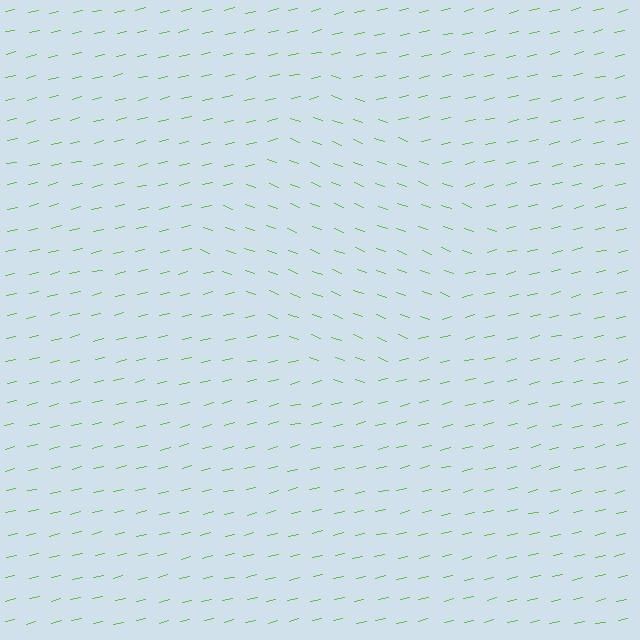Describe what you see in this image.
The image is filled with small lime line segments. A diamond region in the image has lines oriented differently from the surrounding lines, creating a visible texture boundary.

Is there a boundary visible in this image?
Yes, there is a texture boundary formed by a change in line orientation.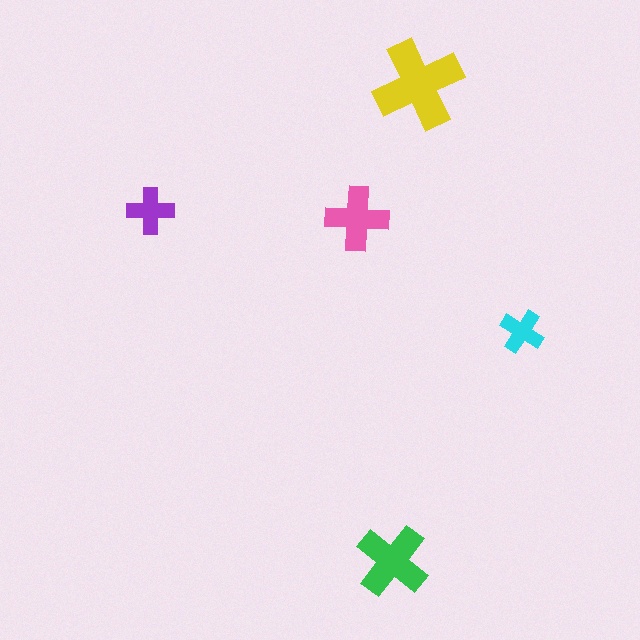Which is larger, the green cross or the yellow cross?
The yellow one.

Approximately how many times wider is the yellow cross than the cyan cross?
About 2 times wider.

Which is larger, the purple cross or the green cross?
The green one.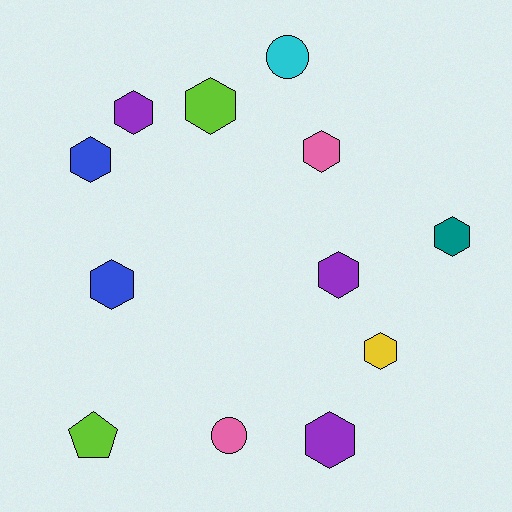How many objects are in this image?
There are 12 objects.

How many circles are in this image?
There are 2 circles.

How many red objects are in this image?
There are no red objects.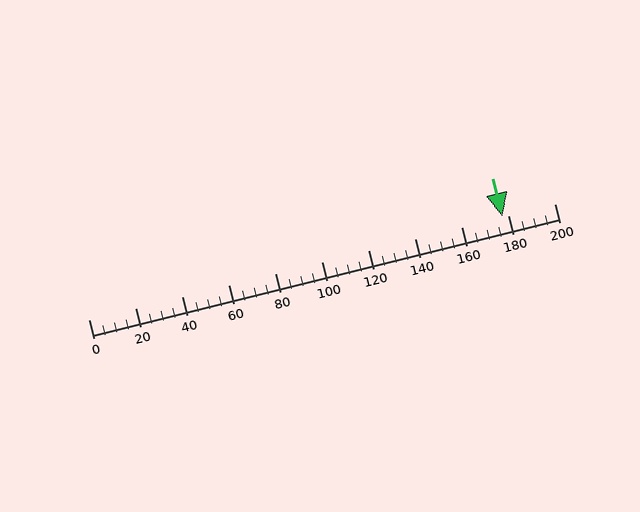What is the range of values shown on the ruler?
The ruler shows values from 0 to 200.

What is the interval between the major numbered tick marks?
The major tick marks are spaced 20 units apart.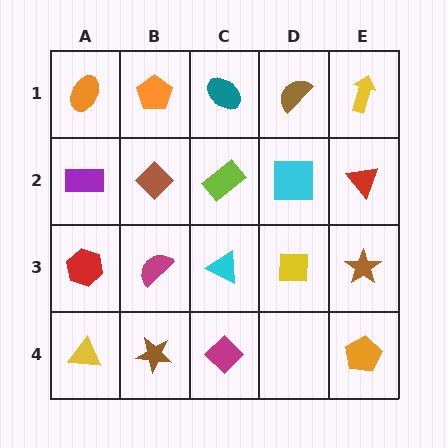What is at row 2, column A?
A purple rectangle.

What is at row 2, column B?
A brown diamond.